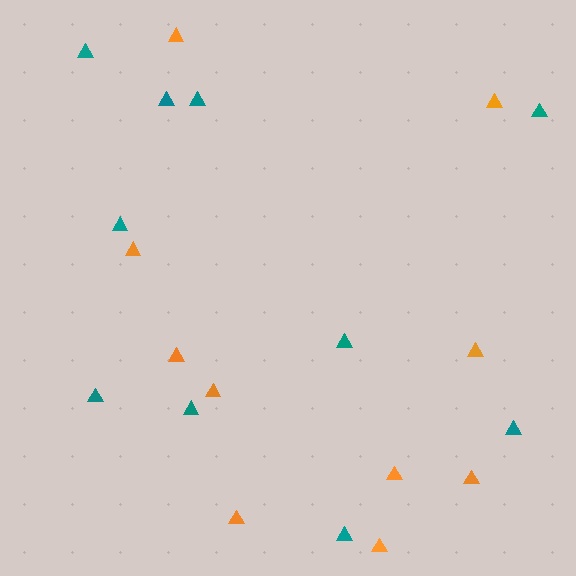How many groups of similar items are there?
There are 2 groups: one group of teal triangles (10) and one group of orange triangles (10).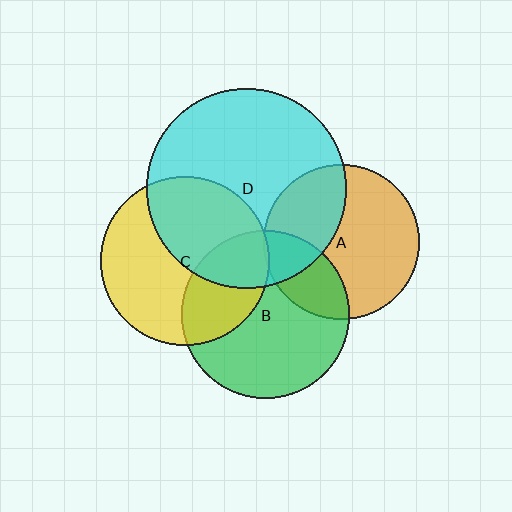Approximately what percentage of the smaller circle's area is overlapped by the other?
Approximately 25%.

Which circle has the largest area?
Circle D (cyan).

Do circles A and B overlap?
Yes.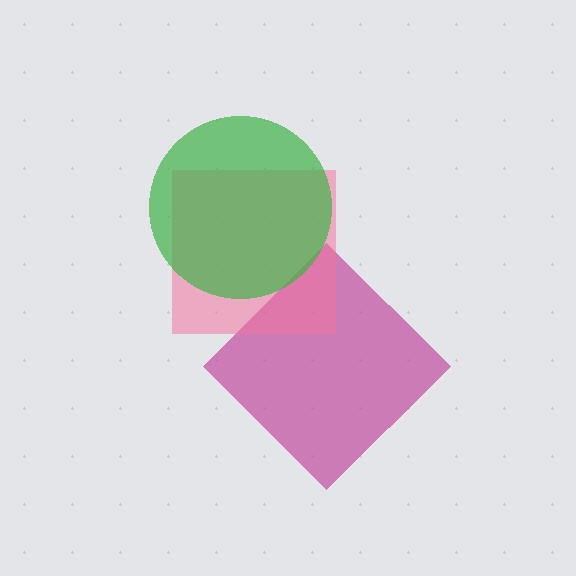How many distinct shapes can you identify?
There are 3 distinct shapes: a magenta diamond, a pink square, a green circle.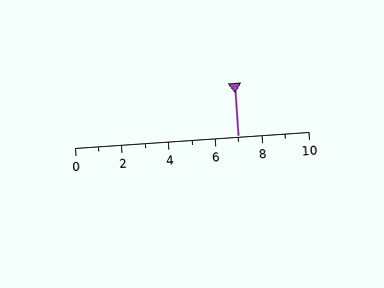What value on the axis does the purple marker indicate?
The marker indicates approximately 7.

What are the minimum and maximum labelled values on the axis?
The axis runs from 0 to 10.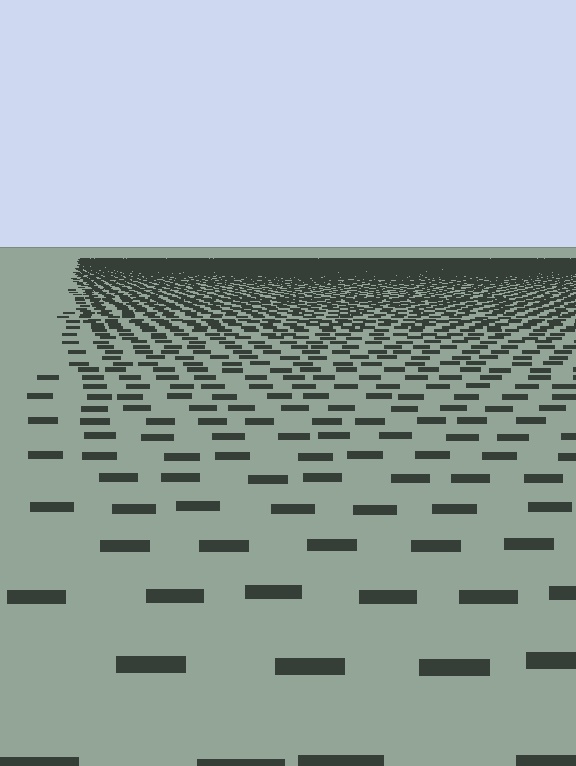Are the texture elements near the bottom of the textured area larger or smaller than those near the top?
Larger. Near the bottom, elements are closer to the viewer and appear at a bigger on-screen size.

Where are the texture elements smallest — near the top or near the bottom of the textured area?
Near the top.